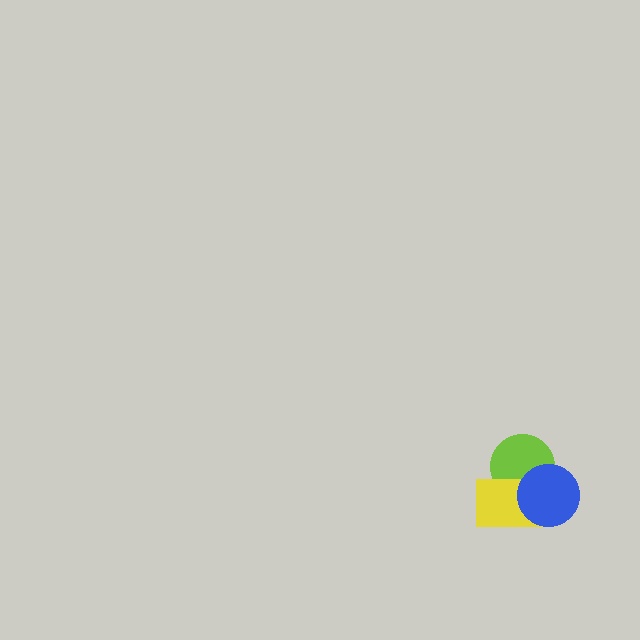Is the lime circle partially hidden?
Yes, it is partially covered by another shape.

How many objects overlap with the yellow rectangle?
2 objects overlap with the yellow rectangle.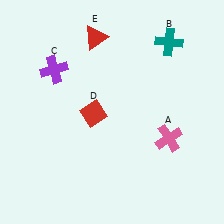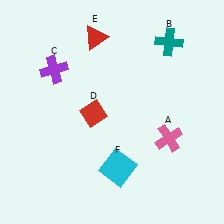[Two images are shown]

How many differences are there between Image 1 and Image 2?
There is 1 difference between the two images.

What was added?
A cyan square (F) was added in Image 2.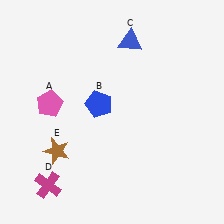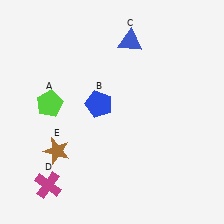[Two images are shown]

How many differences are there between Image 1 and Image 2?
There is 1 difference between the two images.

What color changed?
The pentagon (A) changed from pink in Image 1 to lime in Image 2.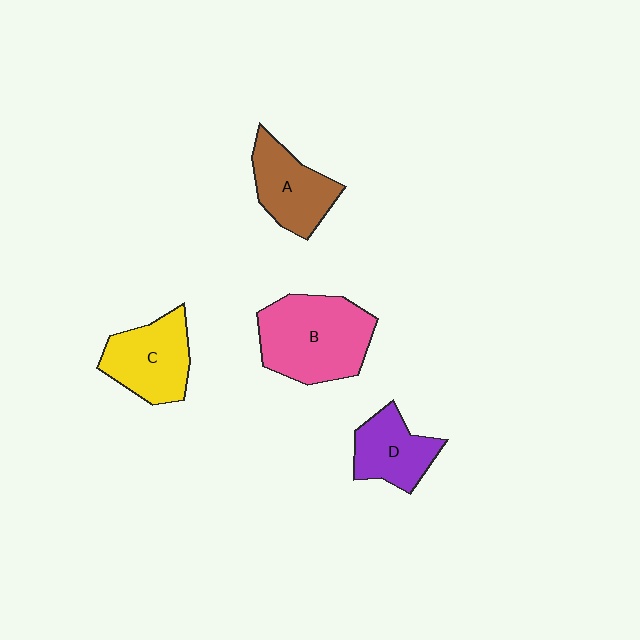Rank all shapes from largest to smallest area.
From largest to smallest: B (pink), C (yellow), A (brown), D (purple).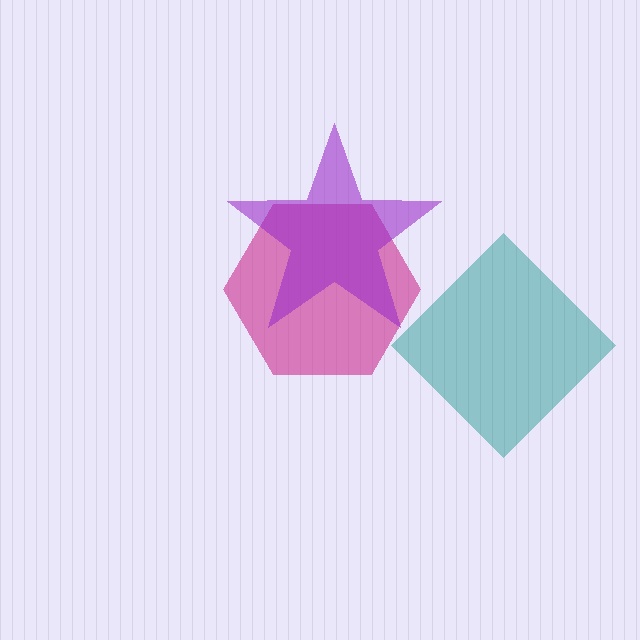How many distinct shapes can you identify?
There are 3 distinct shapes: a teal diamond, a magenta hexagon, a purple star.